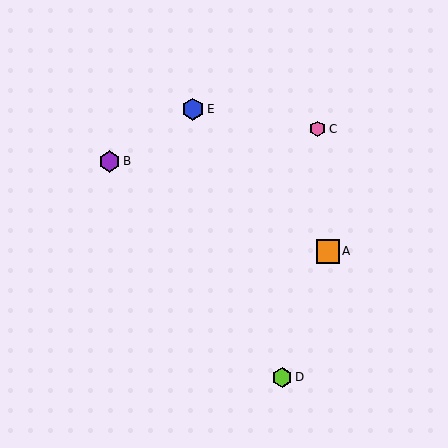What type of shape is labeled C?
Shape C is a pink hexagon.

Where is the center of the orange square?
The center of the orange square is at (328, 251).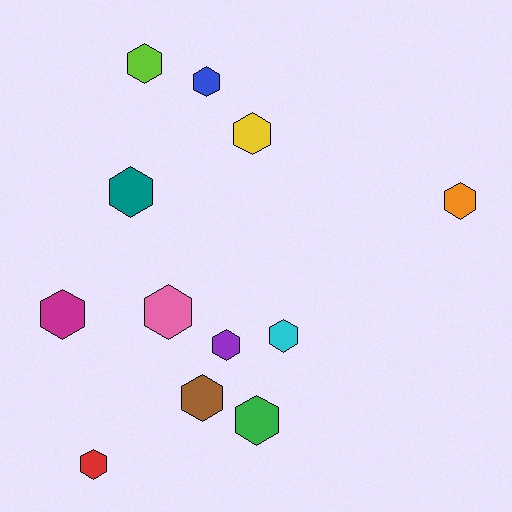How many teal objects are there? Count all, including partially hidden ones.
There is 1 teal object.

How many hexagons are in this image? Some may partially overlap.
There are 12 hexagons.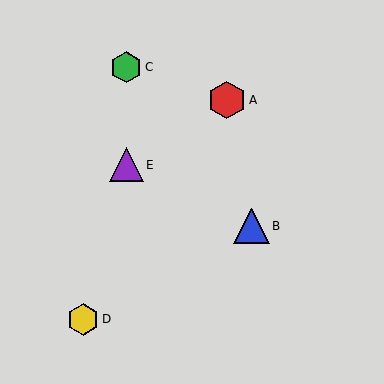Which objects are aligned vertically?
Objects C, E are aligned vertically.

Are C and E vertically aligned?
Yes, both are at x≈126.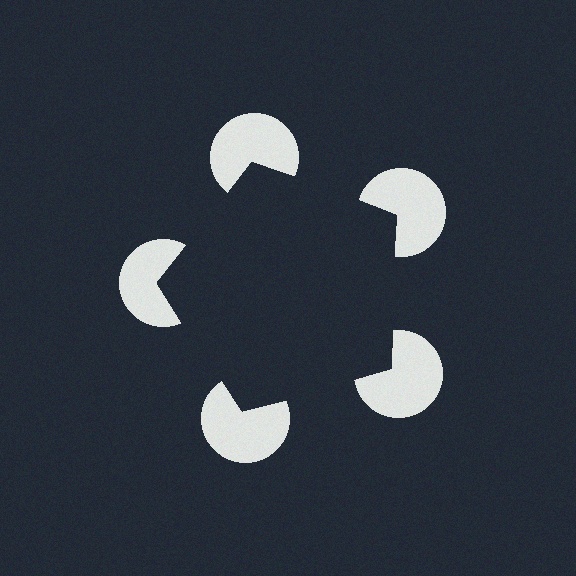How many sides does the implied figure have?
5 sides.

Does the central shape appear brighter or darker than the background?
It typically appears slightly darker than the background, even though no actual brightness change is drawn.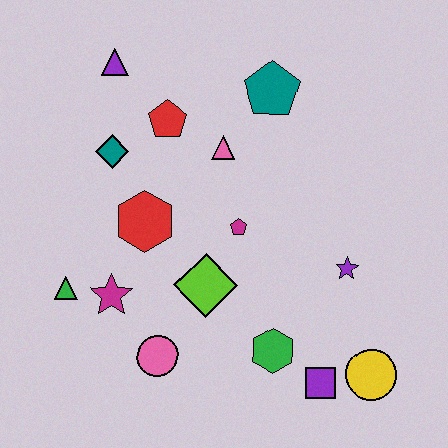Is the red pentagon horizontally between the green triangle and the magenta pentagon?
Yes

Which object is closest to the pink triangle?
The red pentagon is closest to the pink triangle.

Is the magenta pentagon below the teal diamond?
Yes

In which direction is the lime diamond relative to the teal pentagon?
The lime diamond is below the teal pentagon.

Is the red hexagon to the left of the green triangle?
No